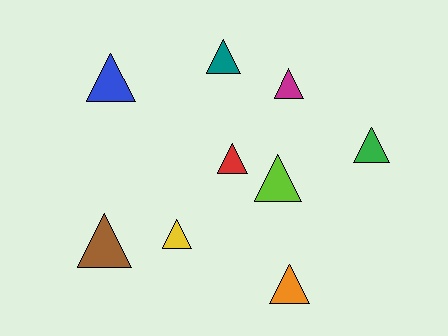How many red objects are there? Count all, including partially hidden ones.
There is 1 red object.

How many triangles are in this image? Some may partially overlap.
There are 9 triangles.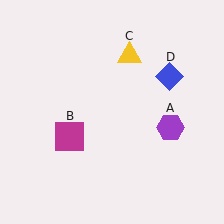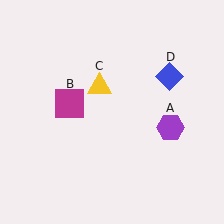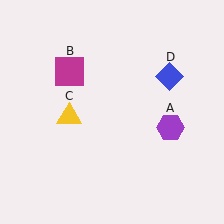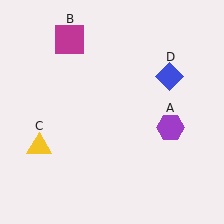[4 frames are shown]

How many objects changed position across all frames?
2 objects changed position: magenta square (object B), yellow triangle (object C).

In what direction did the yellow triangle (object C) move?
The yellow triangle (object C) moved down and to the left.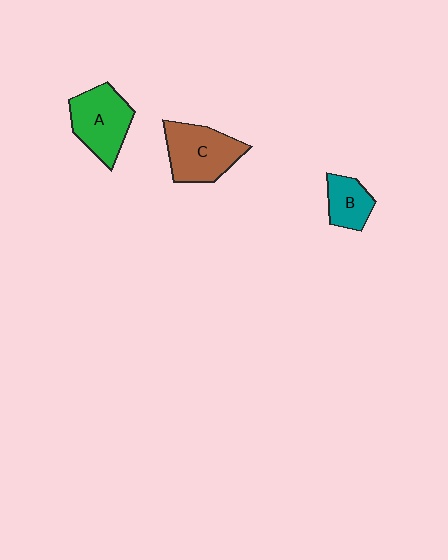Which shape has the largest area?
Shape C (brown).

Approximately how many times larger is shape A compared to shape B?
Approximately 1.7 times.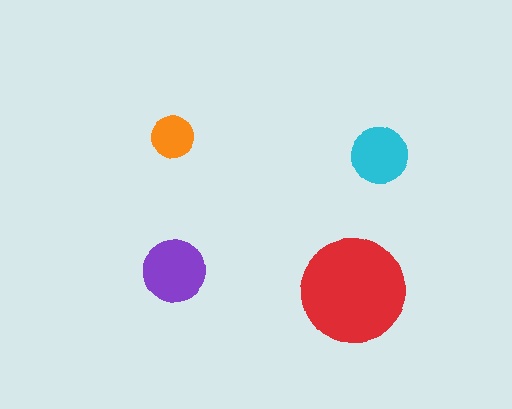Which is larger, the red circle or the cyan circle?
The red one.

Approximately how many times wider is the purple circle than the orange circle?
About 1.5 times wider.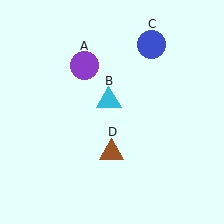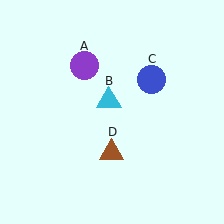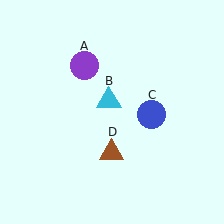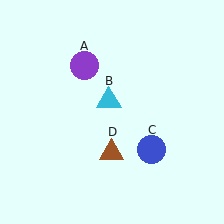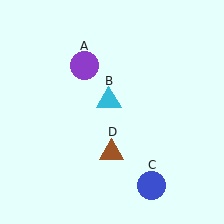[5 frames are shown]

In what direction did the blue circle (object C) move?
The blue circle (object C) moved down.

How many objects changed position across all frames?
1 object changed position: blue circle (object C).